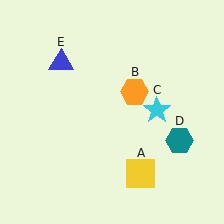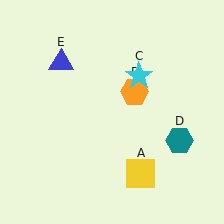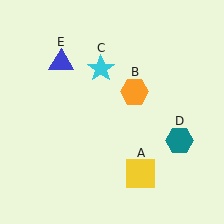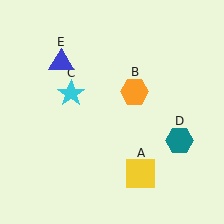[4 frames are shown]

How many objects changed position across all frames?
1 object changed position: cyan star (object C).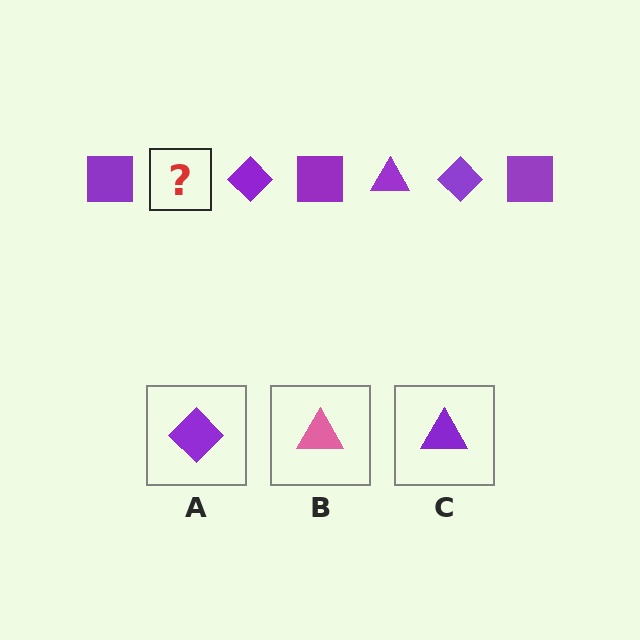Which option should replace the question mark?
Option C.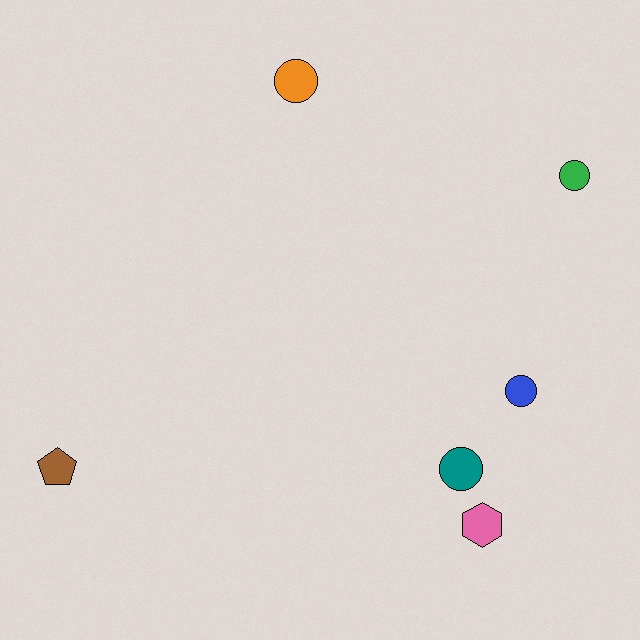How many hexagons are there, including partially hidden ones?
There is 1 hexagon.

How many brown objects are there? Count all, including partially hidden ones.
There is 1 brown object.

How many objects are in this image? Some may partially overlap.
There are 6 objects.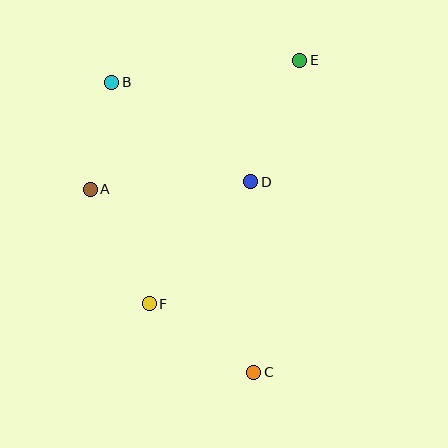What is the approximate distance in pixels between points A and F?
The distance between A and F is approximately 129 pixels.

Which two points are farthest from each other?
Points B and C are farthest from each other.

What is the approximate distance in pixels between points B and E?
The distance between B and E is approximately 189 pixels.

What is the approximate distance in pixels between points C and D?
The distance between C and D is approximately 191 pixels.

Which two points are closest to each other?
Points A and B are closest to each other.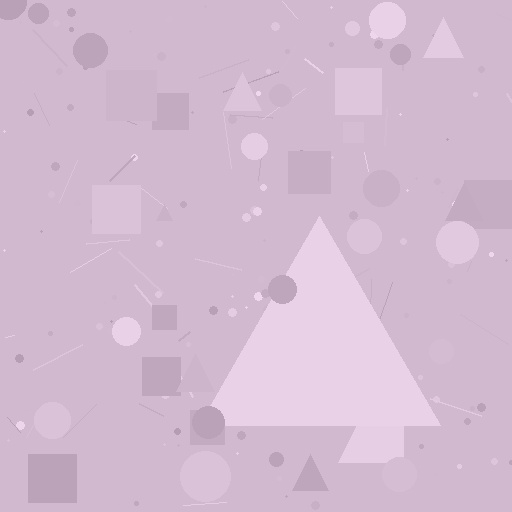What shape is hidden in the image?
A triangle is hidden in the image.